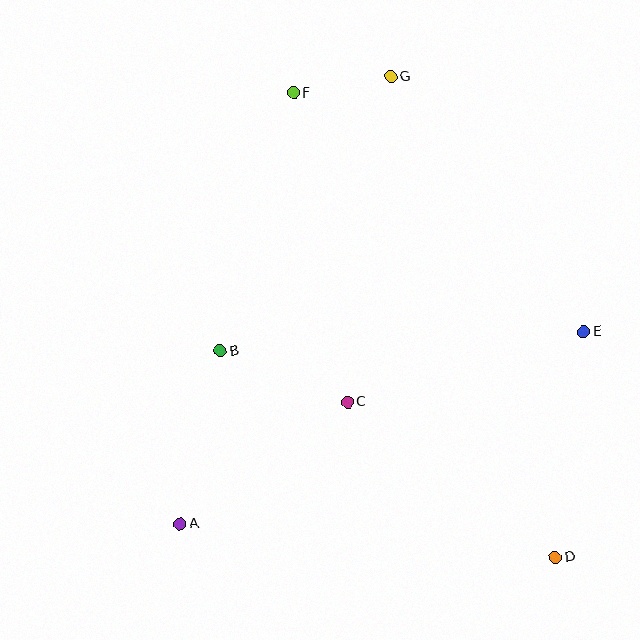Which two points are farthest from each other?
Points D and F are farthest from each other.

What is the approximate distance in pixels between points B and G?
The distance between B and G is approximately 322 pixels.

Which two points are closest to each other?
Points F and G are closest to each other.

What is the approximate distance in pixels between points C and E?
The distance between C and E is approximately 246 pixels.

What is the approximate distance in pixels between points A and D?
The distance between A and D is approximately 377 pixels.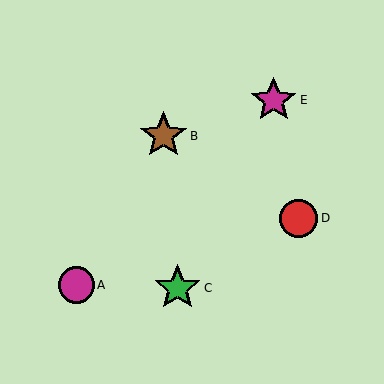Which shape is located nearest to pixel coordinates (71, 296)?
The magenta circle (labeled A) at (76, 285) is nearest to that location.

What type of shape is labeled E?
Shape E is a magenta star.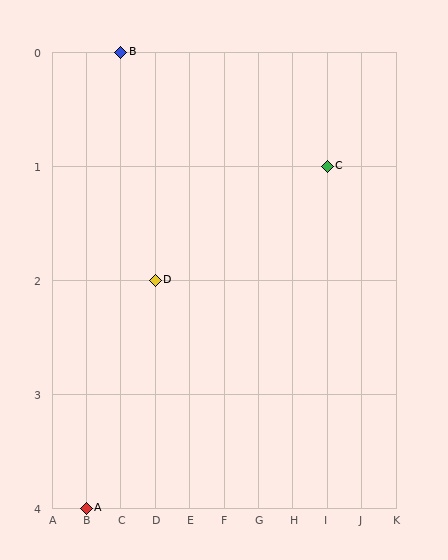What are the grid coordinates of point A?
Point A is at grid coordinates (B, 4).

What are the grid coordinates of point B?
Point B is at grid coordinates (C, 0).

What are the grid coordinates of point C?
Point C is at grid coordinates (I, 1).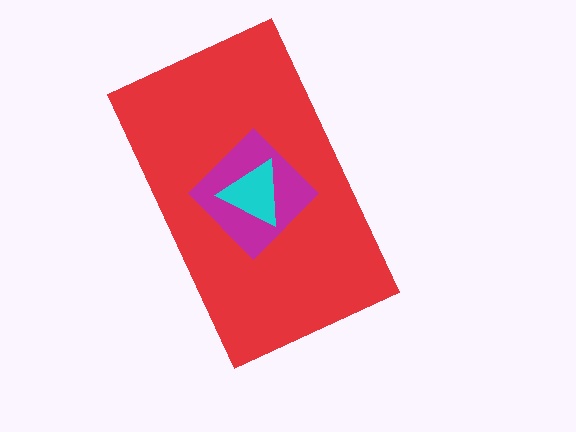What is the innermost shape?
The cyan triangle.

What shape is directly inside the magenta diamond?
The cyan triangle.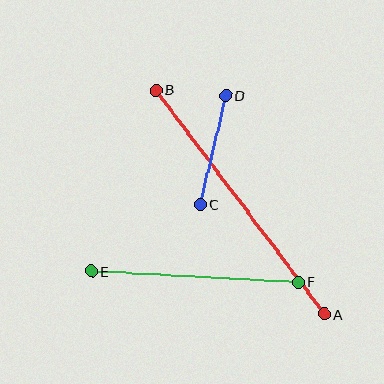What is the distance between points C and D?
The distance is approximately 112 pixels.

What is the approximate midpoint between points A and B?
The midpoint is at approximately (240, 202) pixels.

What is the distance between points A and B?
The distance is approximately 280 pixels.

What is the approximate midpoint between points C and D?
The midpoint is at approximately (213, 150) pixels.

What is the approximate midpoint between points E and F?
The midpoint is at approximately (195, 277) pixels.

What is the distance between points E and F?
The distance is approximately 207 pixels.